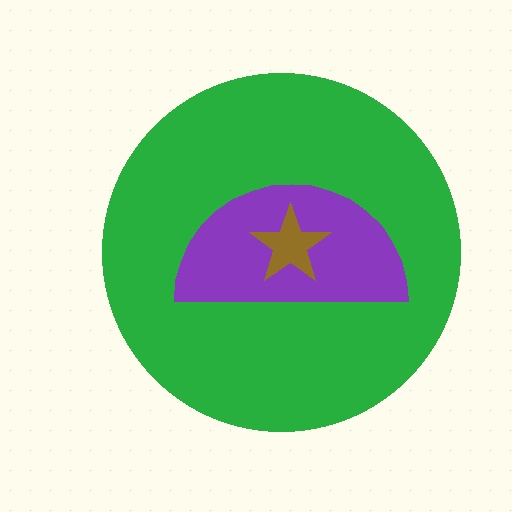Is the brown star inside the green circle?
Yes.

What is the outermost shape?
The green circle.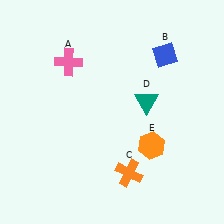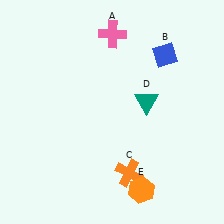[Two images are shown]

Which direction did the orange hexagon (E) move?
The orange hexagon (E) moved down.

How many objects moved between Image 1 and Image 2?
2 objects moved between the two images.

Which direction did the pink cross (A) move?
The pink cross (A) moved right.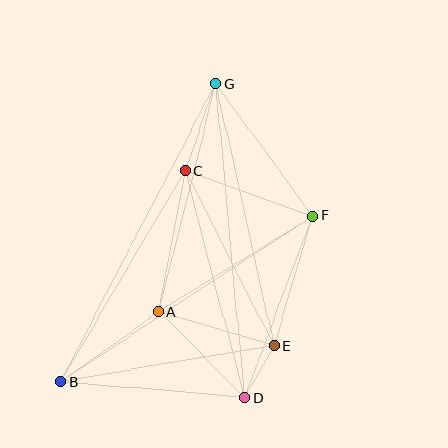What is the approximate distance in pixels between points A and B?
The distance between A and B is approximately 121 pixels.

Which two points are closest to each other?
Points D and E are closest to each other.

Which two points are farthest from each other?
Points B and G are farthest from each other.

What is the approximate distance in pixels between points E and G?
The distance between E and G is approximately 268 pixels.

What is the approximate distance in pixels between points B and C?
The distance between B and C is approximately 245 pixels.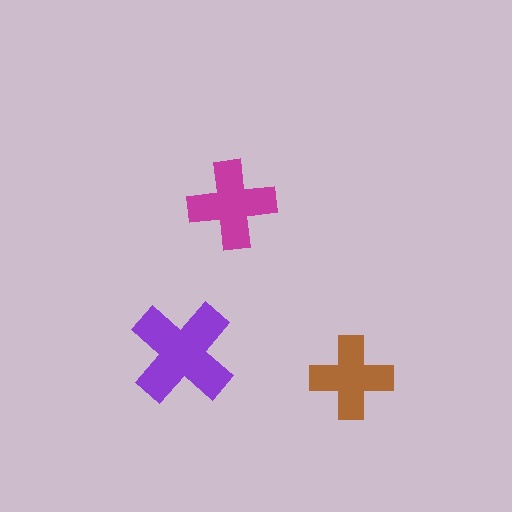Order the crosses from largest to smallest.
the purple one, the magenta one, the brown one.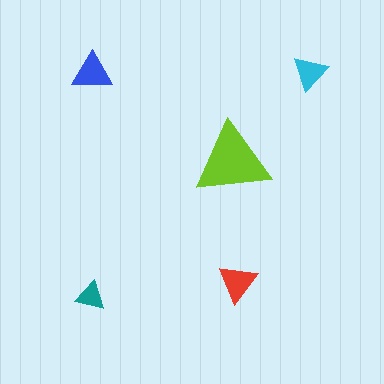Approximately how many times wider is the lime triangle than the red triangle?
About 2 times wider.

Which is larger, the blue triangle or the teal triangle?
The blue one.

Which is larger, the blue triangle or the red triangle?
The blue one.